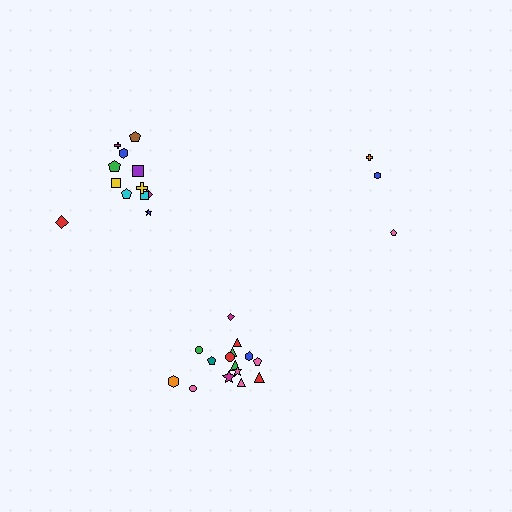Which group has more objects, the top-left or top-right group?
The top-left group.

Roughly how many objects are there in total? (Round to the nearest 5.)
Roughly 30 objects in total.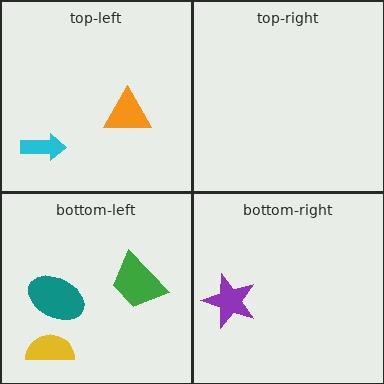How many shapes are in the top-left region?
2.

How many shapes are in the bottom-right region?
1.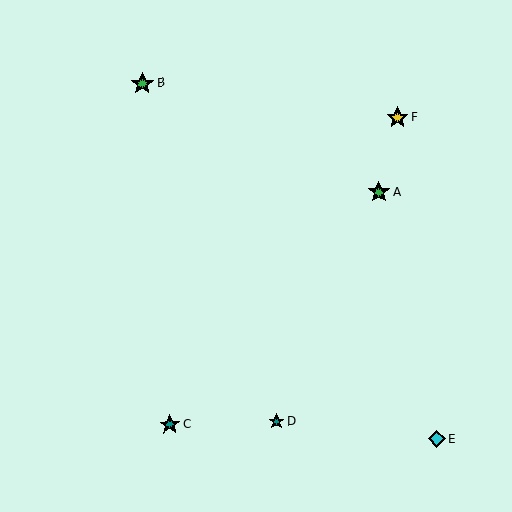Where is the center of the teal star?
The center of the teal star is at (276, 421).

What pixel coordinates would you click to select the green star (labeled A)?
Click at (379, 192) to select the green star A.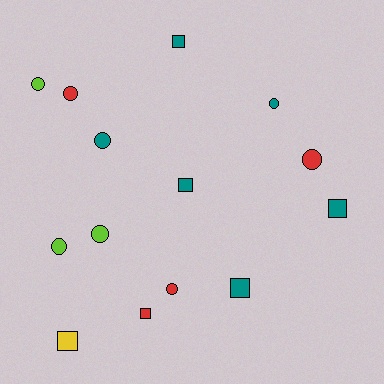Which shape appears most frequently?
Circle, with 8 objects.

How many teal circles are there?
There are 2 teal circles.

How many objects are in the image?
There are 14 objects.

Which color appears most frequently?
Teal, with 6 objects.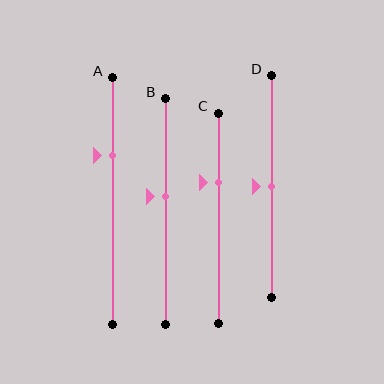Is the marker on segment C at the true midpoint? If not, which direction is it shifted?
No, the marker on segment C is shifted upward by about 17% of the segment length.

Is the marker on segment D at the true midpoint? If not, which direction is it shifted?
Yes, the marker on segment D is at the true midpoint.